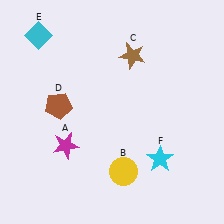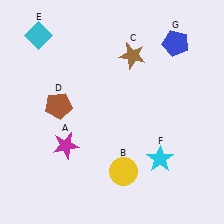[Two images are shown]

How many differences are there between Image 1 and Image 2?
There is 1 difference between the two images.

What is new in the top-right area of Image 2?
A blue pentagon (G) was added in the top-right area of Image 2.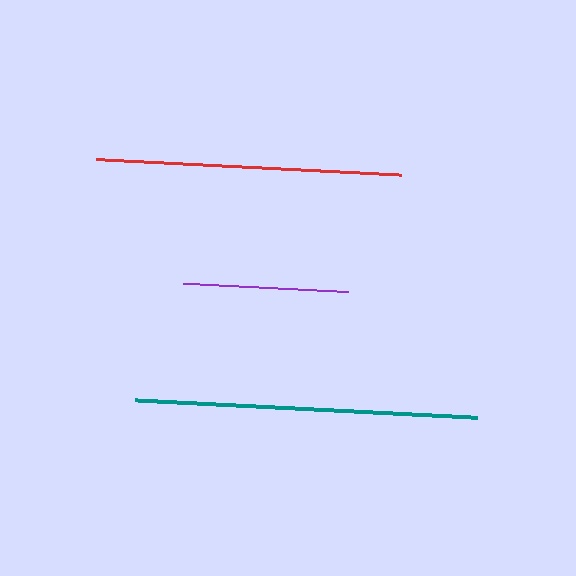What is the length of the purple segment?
The purple segment is approximately 164 pixels long.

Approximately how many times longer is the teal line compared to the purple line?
The teal line is approximately 2.1 times the length of the purple line.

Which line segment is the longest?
The teal line is the longest at approximately 342 pixels.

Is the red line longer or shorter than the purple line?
The red line is longer than the purple line.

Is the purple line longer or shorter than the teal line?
The teal line is longer than the purple line.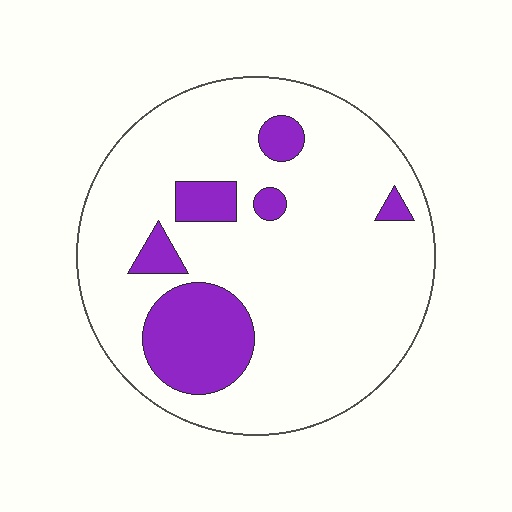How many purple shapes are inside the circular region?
6.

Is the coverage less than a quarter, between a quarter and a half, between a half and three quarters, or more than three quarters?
Less than a quarter.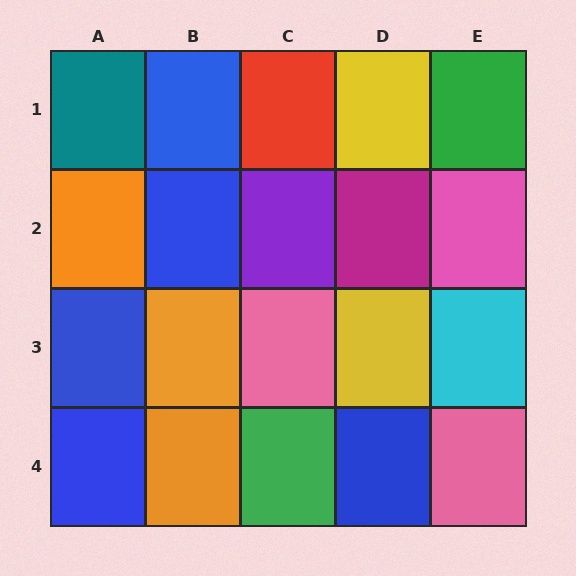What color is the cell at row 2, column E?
Pink.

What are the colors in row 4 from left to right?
Blue, orange, green, blue, pink.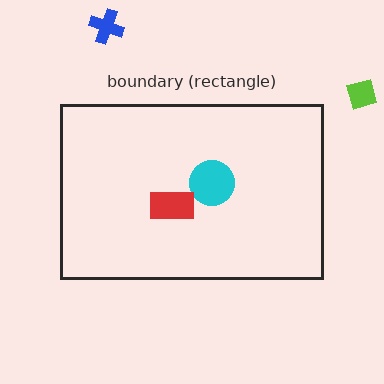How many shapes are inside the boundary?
2 inside, 2 outside.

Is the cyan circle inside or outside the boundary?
Inside.